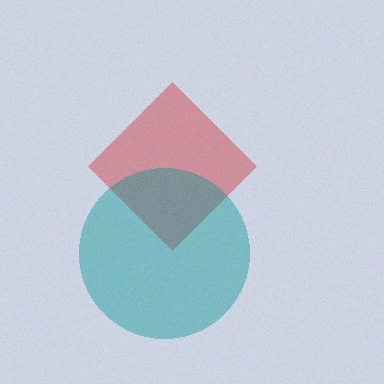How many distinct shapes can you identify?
There are 2 distinct shapes: a red diamond, a teal circle.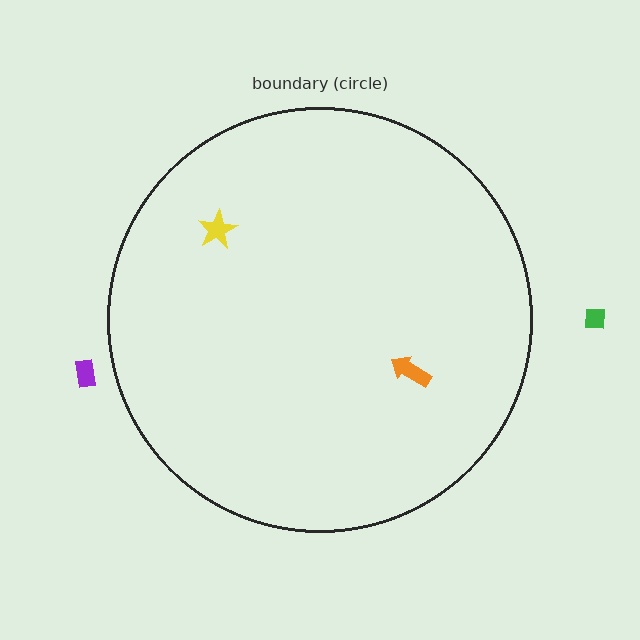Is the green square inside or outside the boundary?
Outside.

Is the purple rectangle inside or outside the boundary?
Outside.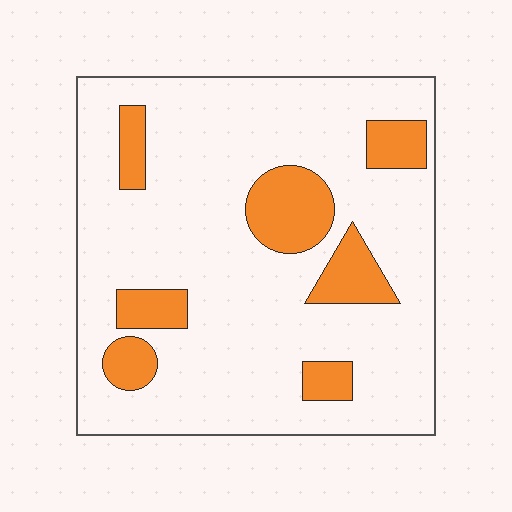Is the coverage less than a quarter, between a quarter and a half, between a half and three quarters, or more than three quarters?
Less than a quarter.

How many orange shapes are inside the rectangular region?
7.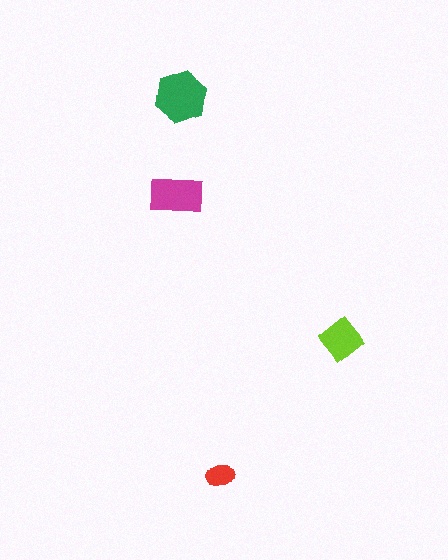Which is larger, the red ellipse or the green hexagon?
The green hexagon.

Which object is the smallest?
The red ellipse.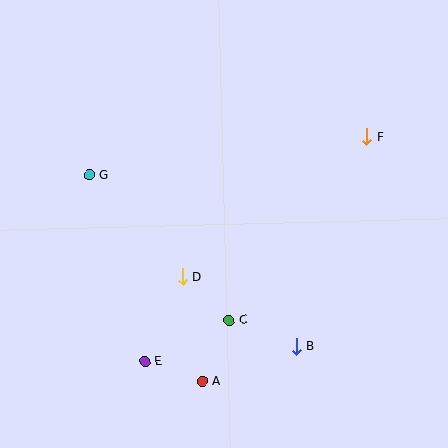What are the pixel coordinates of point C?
Point C is at (229, 320).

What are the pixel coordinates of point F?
Point F is at (367, 137).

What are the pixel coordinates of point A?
Point A is at (202, 381).